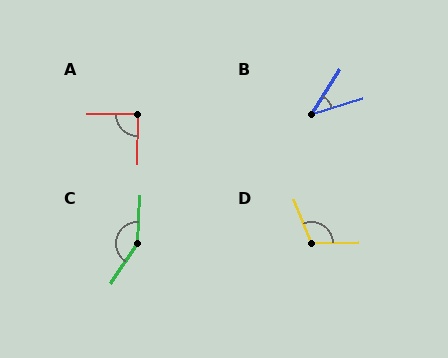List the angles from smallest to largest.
B (41°), A (90°), D (110°), C (149°).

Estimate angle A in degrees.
Approximately 90 degrees.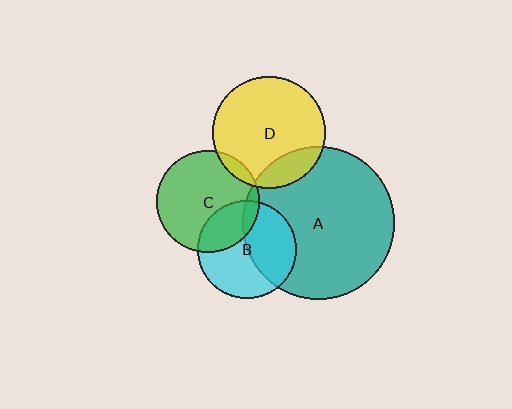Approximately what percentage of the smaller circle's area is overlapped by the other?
Approximately 45%.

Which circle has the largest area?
Circle A (teal).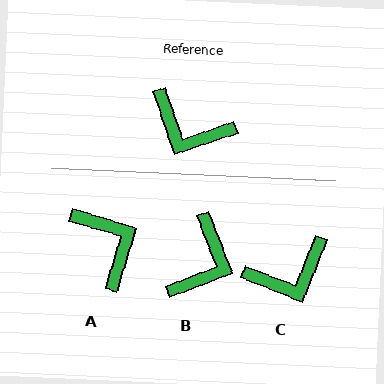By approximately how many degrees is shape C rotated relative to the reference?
Approximately 50 degrees counter-clockwise.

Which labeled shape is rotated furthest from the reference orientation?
A, about 145 degrees away.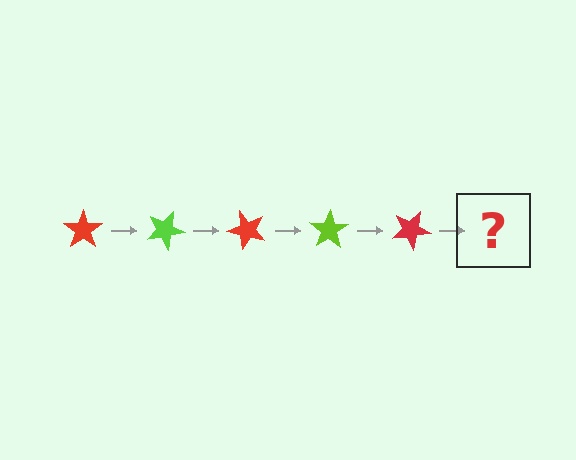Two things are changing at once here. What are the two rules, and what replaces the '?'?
The two rules are that it rotates 25 degrees each step and the color cycles through red and lime. The '?' should be a lime star, rotated 125 degrees from the start.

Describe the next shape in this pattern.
It should be a lime star, rotated 125 degrees from the start.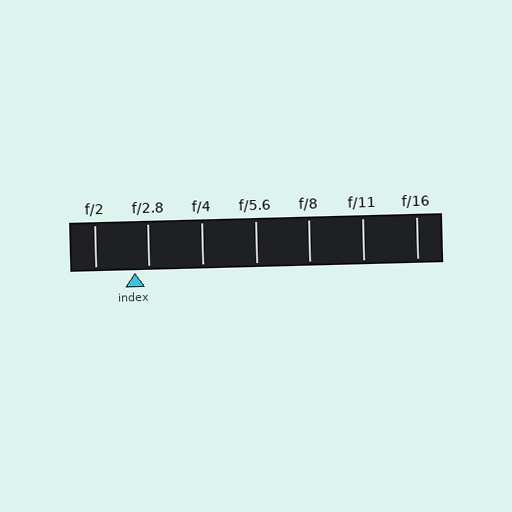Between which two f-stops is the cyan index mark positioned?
The index mark is between f/2 and f/2.8.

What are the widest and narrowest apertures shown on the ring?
The widest aperture shown is f/2 and the narrowest is f/16.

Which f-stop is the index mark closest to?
The index mark is closest to f/2.8.